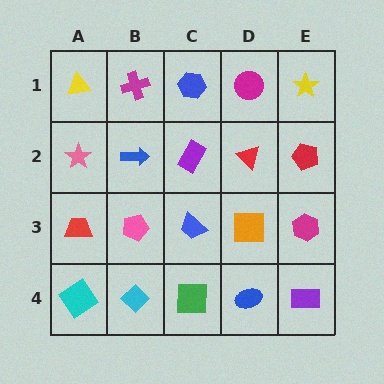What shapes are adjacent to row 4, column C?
A blue trapezoid (row 3, column C), a cyan diamond (row 4, column B), a blue ellipse (row 4, column D).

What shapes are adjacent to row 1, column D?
A red triangle (row 2, column D), a blue hexagon (row 1, column C), a yellow star (row 1, column E).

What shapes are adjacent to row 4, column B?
A pink pentagon (row 3, column B), a cyan diamond (row 4, column A), a green square (row 4, column C).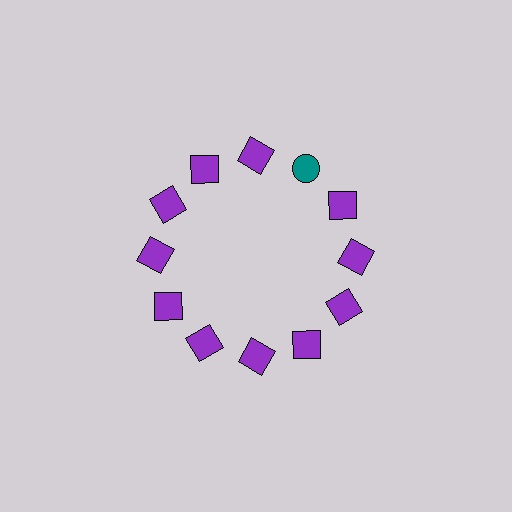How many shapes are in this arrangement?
There are 12 shapes arranged in a ring pattern.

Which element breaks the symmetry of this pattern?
The teal circle at roughly the 1 o'clock position breaks the symmetry. All other shapes are purple squares.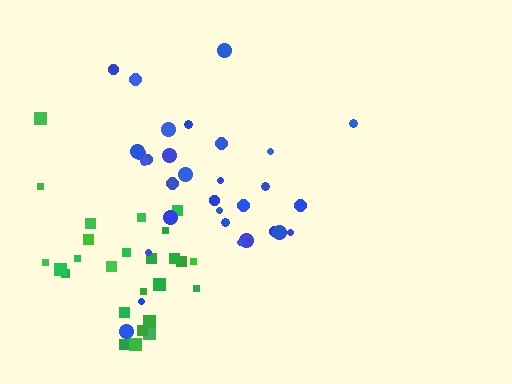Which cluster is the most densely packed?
Blue.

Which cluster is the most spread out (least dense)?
Green.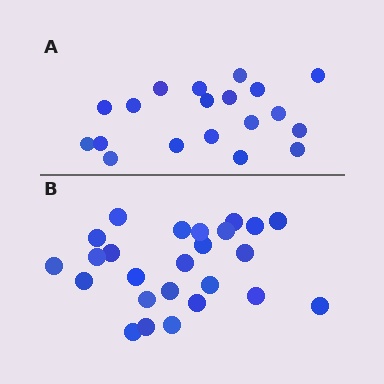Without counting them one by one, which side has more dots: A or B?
Region B (the bottom region) has more dots.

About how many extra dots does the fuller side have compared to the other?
Region B has about 6 more dots than region A.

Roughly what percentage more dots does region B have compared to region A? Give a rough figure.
About 30% more.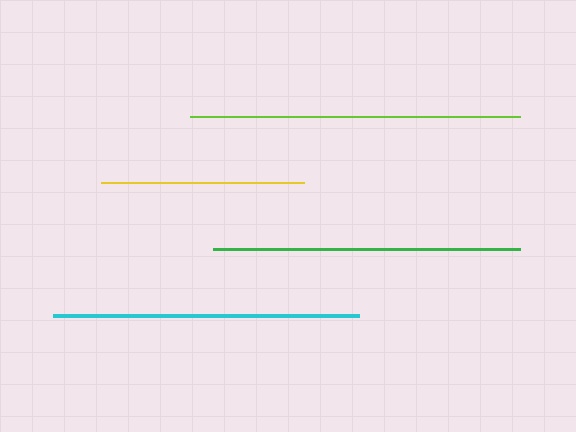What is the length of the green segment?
The green segment is approximately 307 pixels long.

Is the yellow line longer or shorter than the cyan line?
The cyan line is longer than the yellow line.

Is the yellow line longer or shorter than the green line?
The green line is longer than the yellow line.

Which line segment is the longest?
The lime line is the longest at approximately 331 pixels.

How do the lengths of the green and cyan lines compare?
The green and cyan lines are approximately the same length.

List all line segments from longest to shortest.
From longest to shortest: lime, green, cyan, yellow.